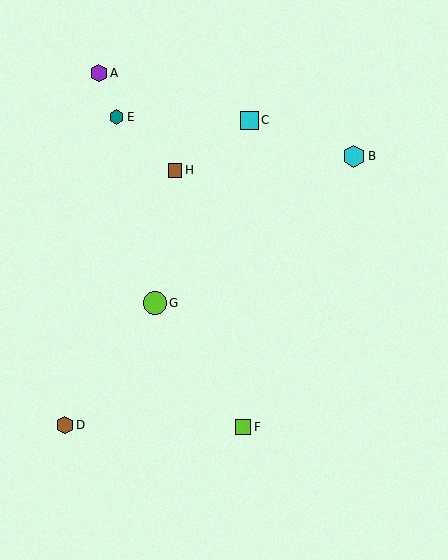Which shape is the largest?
The lime circle (labeled G) is the largest.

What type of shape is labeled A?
Shape A is a purple hexagon.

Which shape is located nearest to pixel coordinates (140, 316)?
The lime circle (labeled G) at (155, 303) is nearest to that location.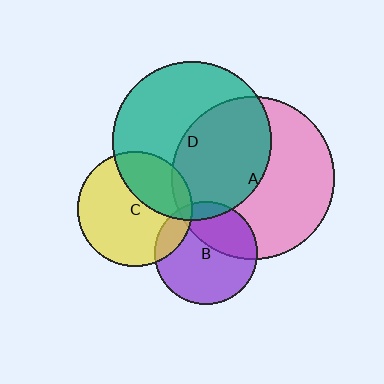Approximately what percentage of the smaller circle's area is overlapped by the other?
Approximately 10%.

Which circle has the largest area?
Circle A (pink).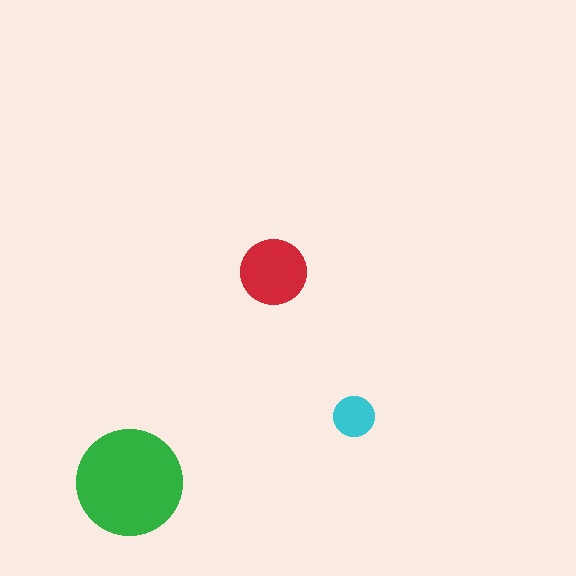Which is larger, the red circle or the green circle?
The green one.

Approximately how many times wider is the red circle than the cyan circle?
About 1.5 times wider.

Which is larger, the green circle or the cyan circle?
The green one.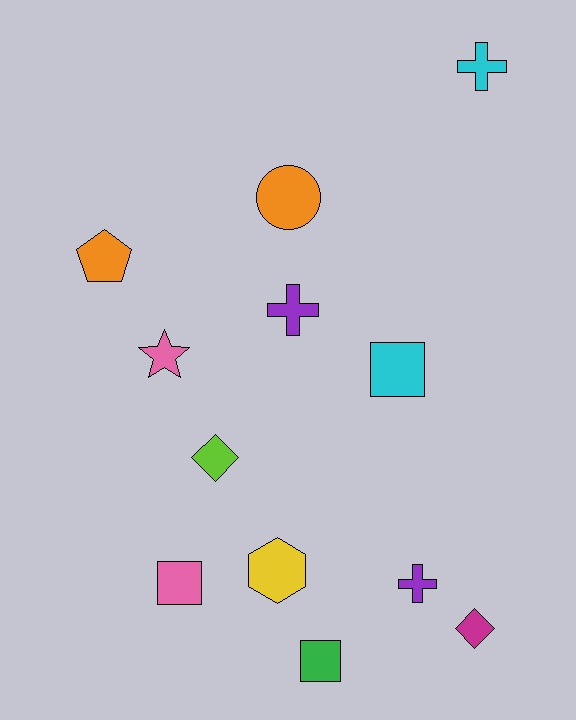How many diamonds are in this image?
There are 2 diamonds.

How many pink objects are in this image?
There are 2 pink objects.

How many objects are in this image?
There are 12 objects.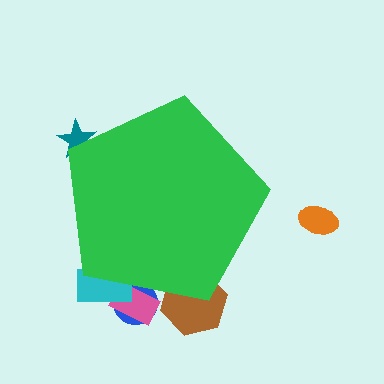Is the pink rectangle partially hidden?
Yes, the pink rectangle is partially hidden behind the green pentagon.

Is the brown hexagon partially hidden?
Yes, the brown hexagon is partially hidden behind the green pentagon.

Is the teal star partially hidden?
Yes, the teal star is partially hidden behind the green pentagon.